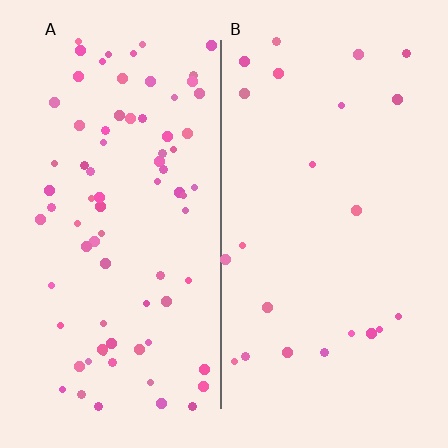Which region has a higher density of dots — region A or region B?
A (the left).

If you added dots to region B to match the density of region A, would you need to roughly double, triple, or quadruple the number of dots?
Approximately triple.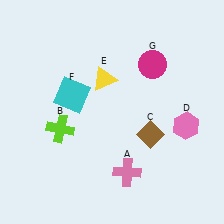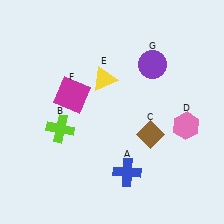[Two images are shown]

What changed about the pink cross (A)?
In Image 1, A is pink. In Image 2, it changed to blue.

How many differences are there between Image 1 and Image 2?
There are 3 differences between the two images.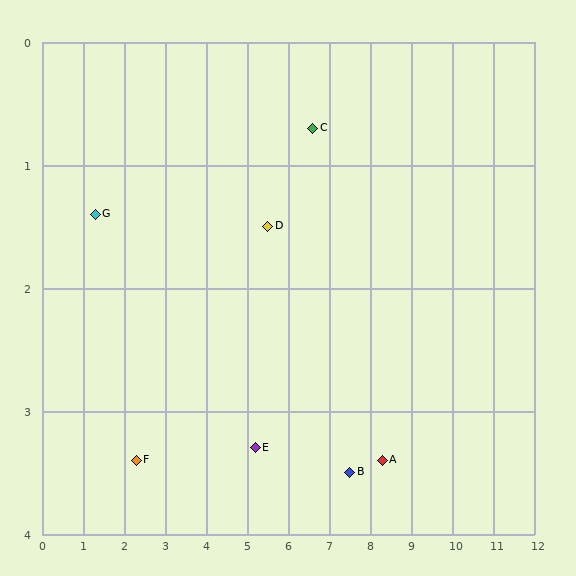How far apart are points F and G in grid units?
Points F and G are about 2.2 grid units apart.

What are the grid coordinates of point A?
Point A is at approximately (8.3, 3.4).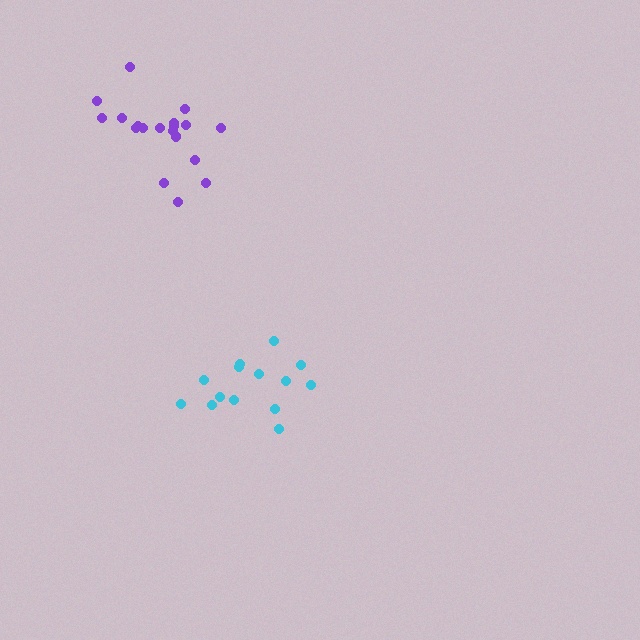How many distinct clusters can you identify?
There are 2 distinct clusters.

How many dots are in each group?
Group 1: 14 dots, Group 2: 20 dots (34 total).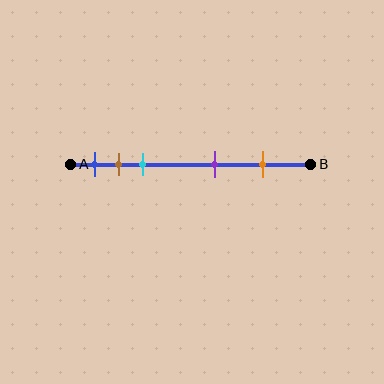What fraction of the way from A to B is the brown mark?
The brown mark is approximately 20% (0.2) of the way from A to B.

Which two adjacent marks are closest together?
The brown and cyan marks are the closest adjacent pair.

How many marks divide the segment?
There are 5 marks dividing the segment.